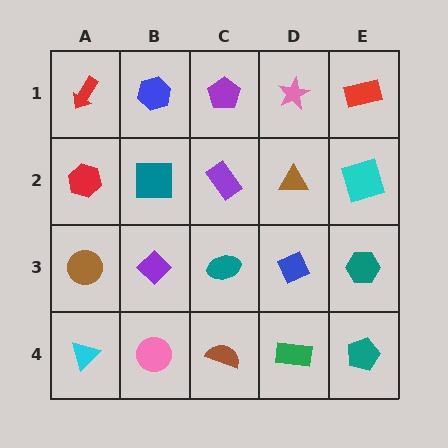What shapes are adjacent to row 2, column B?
A blue hexagon (row 1, column B), a purple diamond (row 3, column B), a red hexagon (row 2, column A), a purple rectangle (row 2, column C).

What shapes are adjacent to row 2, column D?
A pink star (row 1, column D), a blue diamond (row 3, column D), a purple rectangle (row 2, column C), a cyan square (row 2, column E).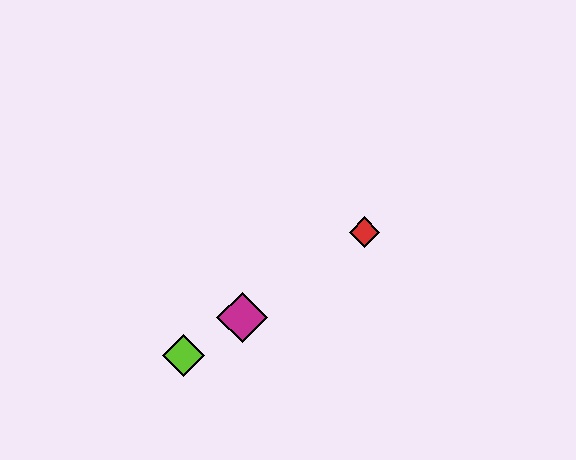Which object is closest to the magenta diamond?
The lime diamond is closest to the magenta diamond.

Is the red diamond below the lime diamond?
No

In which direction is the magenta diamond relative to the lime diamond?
The magenta diamond is to the right of the lime diamond.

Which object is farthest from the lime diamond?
The red diamond is farthest from the lime diamond.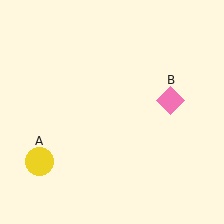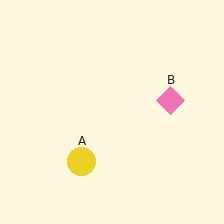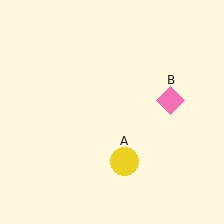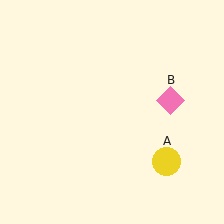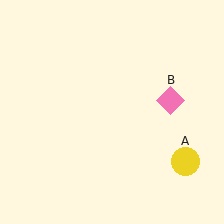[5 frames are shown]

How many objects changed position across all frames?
1 object changed position: yellow circle (object A).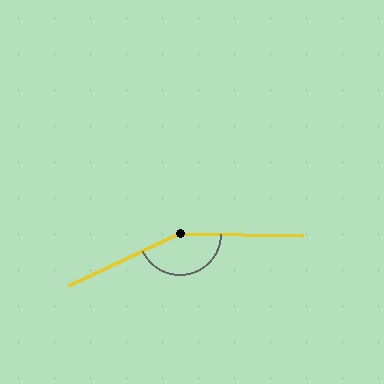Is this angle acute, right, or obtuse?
It is obtuse.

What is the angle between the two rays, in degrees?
Approximately 154 degrees.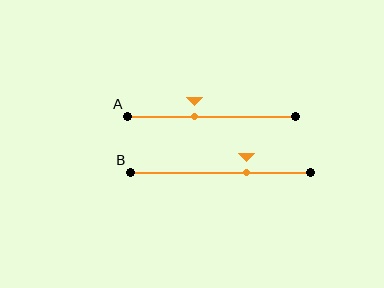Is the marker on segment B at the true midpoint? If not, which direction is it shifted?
No, the marker on segment B is shifted to the right by about 14% of the segment length.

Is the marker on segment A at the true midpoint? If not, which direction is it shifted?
No, the marker on segment A is shifted to the left by about 10% of the segment length.